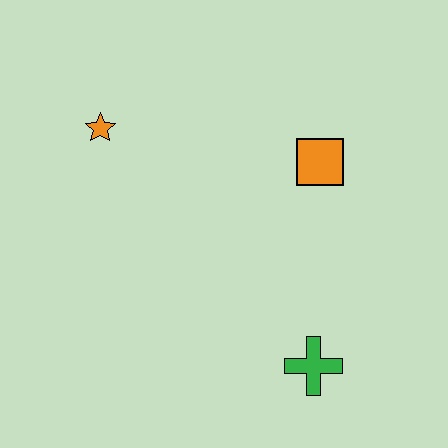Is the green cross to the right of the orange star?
Yes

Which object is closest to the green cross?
The orange square is closest to the green cross.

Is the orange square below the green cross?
No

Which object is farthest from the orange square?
The orange star is farthest from the orange square.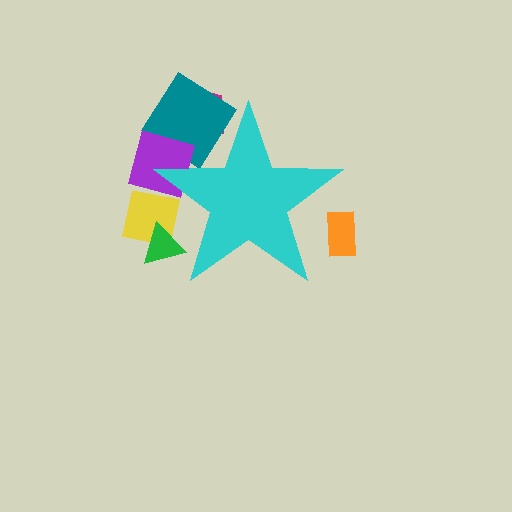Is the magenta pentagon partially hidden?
Yes, the magenta pentagon is partially hidden behind the cyan star.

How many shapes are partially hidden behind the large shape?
6 shapes are partially hidden.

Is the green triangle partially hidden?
Yes, the green triangle is partially hidden behind the cyan star.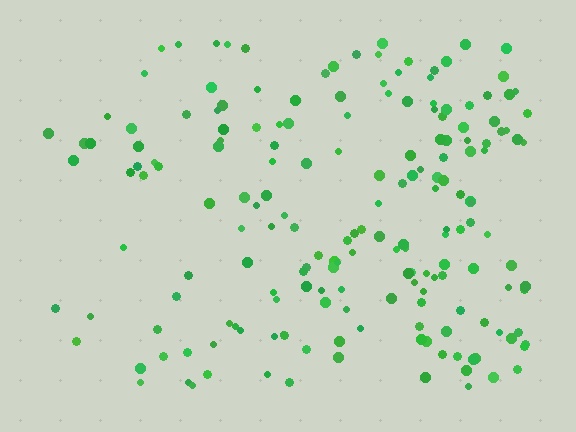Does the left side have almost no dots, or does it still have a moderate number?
Still a moderate number, just noticeably fewer than the right.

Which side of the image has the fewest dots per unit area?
The left.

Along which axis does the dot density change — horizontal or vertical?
Horizontal.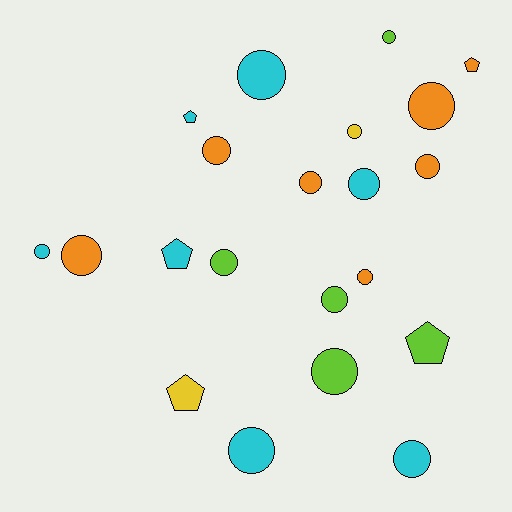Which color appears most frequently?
Cyan, with 7 objects.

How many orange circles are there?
There are 6 orange circles.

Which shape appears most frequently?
Circle, with 16 objects.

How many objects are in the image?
There are 21 objects.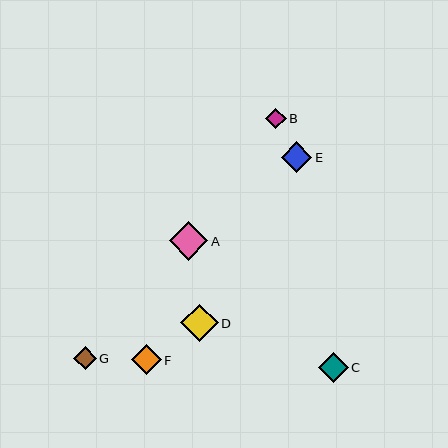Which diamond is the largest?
Diamond A is the largest with a size of approximately 38 pixels.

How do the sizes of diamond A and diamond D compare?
Diamond A and diamond D are approximately the same size.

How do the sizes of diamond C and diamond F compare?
Diamond C and diamond F are approximately the same size.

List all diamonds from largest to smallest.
From largest to smallest: A, D, E, C, F, G, B.